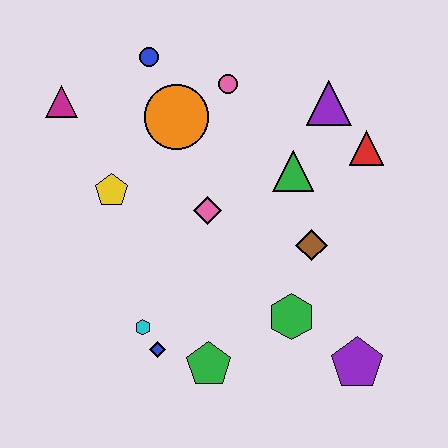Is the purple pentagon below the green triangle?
Yes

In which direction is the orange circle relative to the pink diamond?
The orange circle is above the pink diamond.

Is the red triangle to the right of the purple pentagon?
Yes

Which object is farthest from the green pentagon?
The blue circle is farthest from the green pentagon.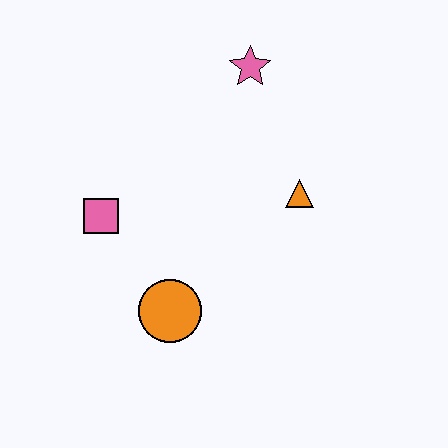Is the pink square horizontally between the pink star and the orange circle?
No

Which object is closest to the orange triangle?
The pink star is closest to the orange triangle.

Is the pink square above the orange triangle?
No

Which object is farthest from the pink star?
The orange circle is farthest from the pink star.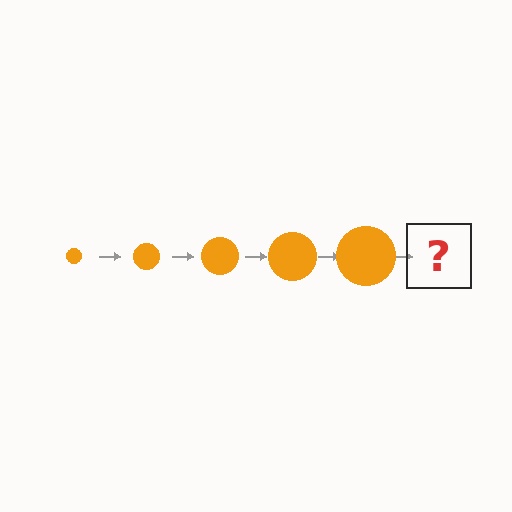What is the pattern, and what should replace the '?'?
The pattern is that the circle gets progressively larger each step. The '?' should be an orange circle, larger than the previous one.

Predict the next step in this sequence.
The next step is an orange circle, larger than the previous one.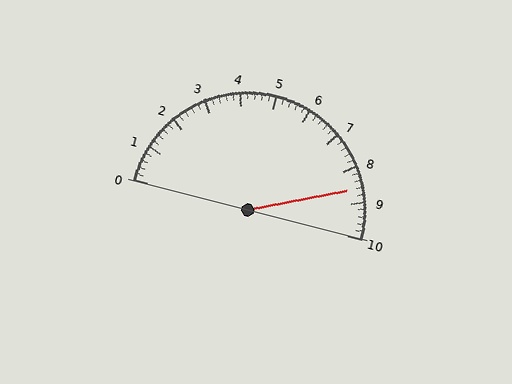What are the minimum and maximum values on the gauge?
The gauge ranges from 0 to 10.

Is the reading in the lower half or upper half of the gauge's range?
The reading is in the upper half of the range (0 to 10).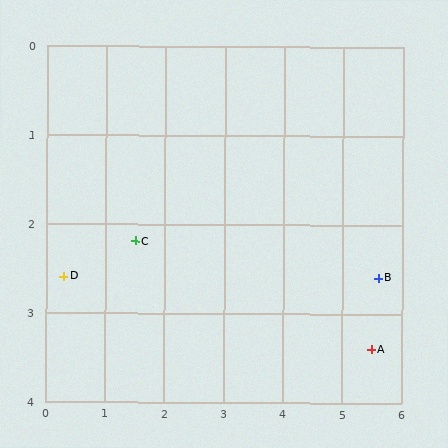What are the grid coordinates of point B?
Point B is at approximately (5.6, 2.6).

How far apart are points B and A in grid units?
Points B and A are about 0.8 grid units apart.